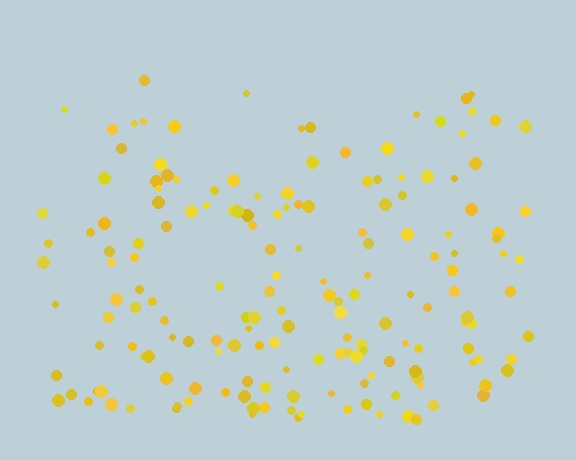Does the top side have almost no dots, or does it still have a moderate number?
Still a moderate number, just noticeably fewer than the bottom.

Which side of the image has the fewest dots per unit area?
The top.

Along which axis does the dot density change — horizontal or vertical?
Vertical.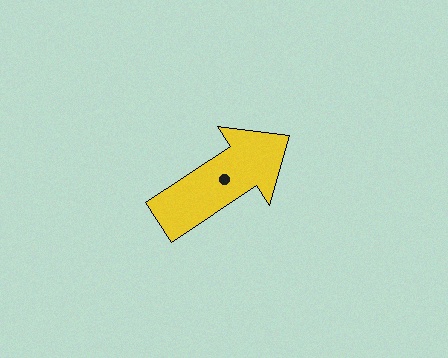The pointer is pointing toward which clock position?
Roughly 2 o'clock.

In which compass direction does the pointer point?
Northeast.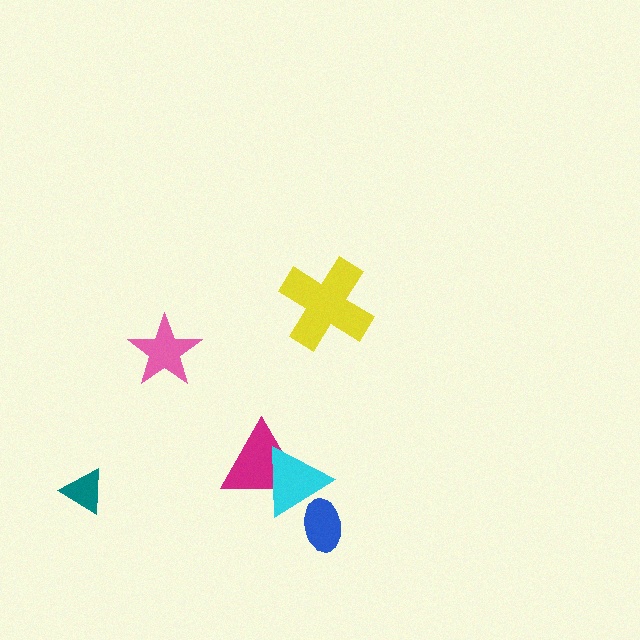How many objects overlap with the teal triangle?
0 objects overlap with the teal triangle.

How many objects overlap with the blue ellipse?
1 object overlaps with the blue ellipse.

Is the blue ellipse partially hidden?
Yes, it is partially covered by another shape.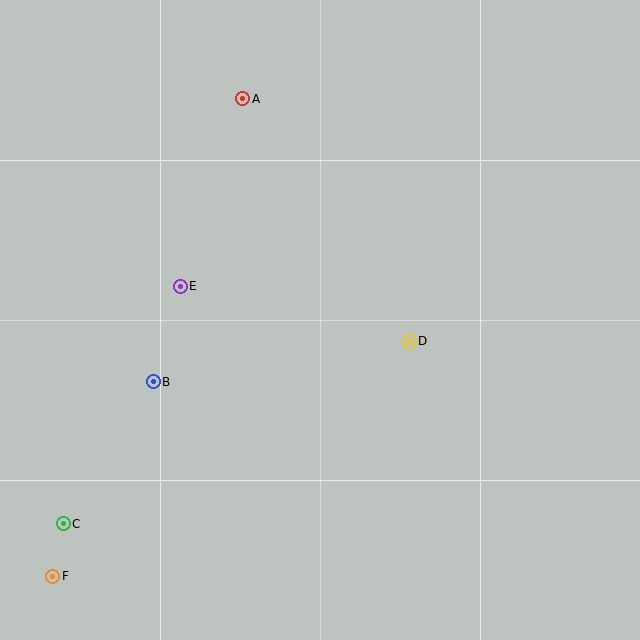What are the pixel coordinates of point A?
Point A is at (243, 99).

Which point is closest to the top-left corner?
Point A is closest to the top-left corner.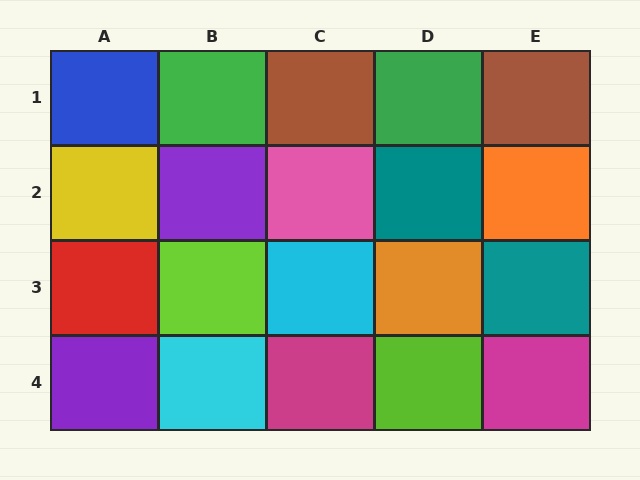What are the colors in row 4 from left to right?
Purple, cyan, magenta, lime, magenta.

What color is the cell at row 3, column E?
Teal.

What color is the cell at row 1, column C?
Brown.